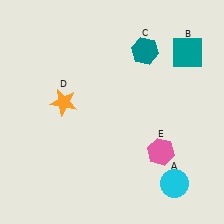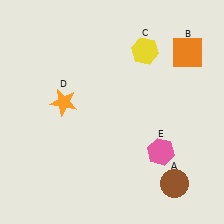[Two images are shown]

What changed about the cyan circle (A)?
In Image 1, A is cyan. In Image 2, it changed to brown.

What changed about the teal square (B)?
In Image 1, B is teal. In Image 2, it changed to orange.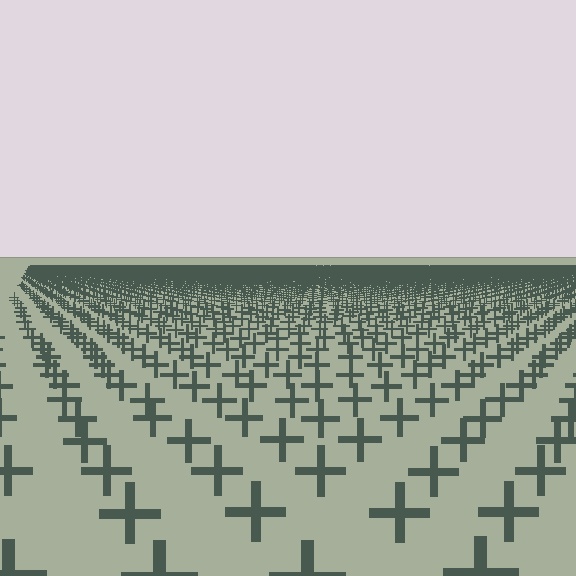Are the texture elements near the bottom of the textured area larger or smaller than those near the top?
Larger. Near the bottom, elements are closer to the viewer and appear at a bigger on-screen size.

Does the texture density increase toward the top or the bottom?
Density increases toward the top.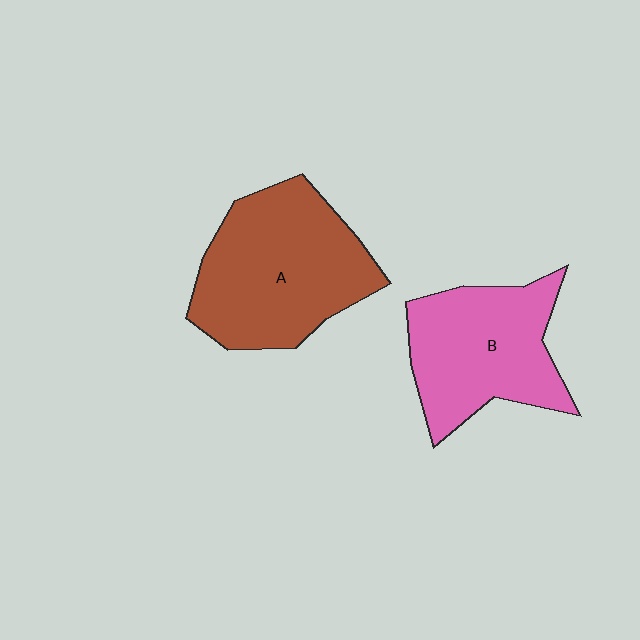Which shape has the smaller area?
Shape B (pink).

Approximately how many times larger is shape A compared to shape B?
Approximately 1.2 times.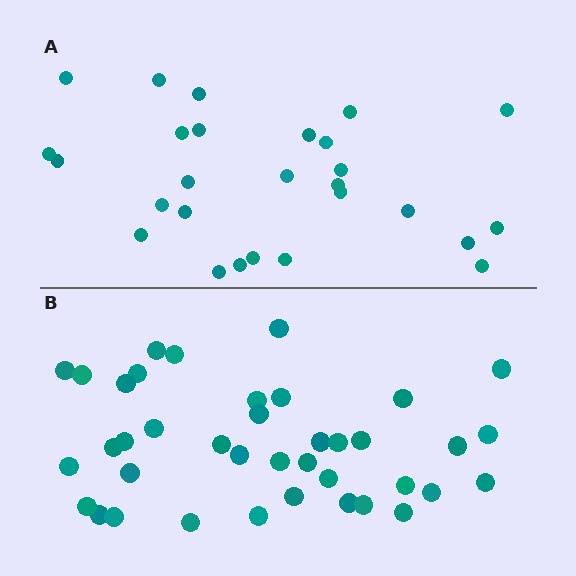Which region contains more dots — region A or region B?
Region B (the bottom region) has more dots.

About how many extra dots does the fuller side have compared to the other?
Region B has roughly 12 or so more dots than region A.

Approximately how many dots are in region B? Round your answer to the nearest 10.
About 40 dots. (The exact count is 39, which rounds to 40.)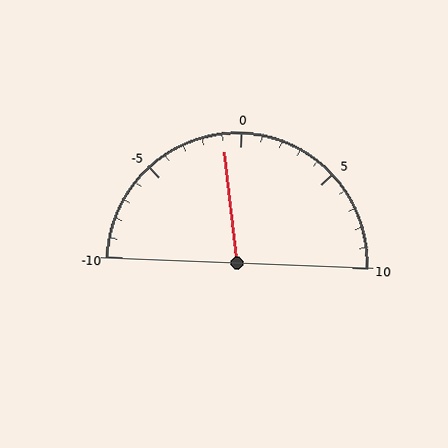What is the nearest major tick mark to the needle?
The nearest major tick mark is 0.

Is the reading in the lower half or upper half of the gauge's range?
The reading is in the lower half of the range (-10 to 10).